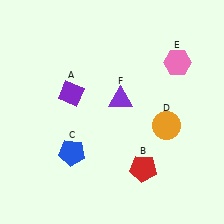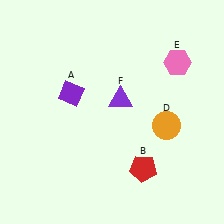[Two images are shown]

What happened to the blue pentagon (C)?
The blue pentagon (C) was removed in Image 2. It was in the bottom-left area of Image 1.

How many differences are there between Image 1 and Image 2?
There is 1 difference between the two images.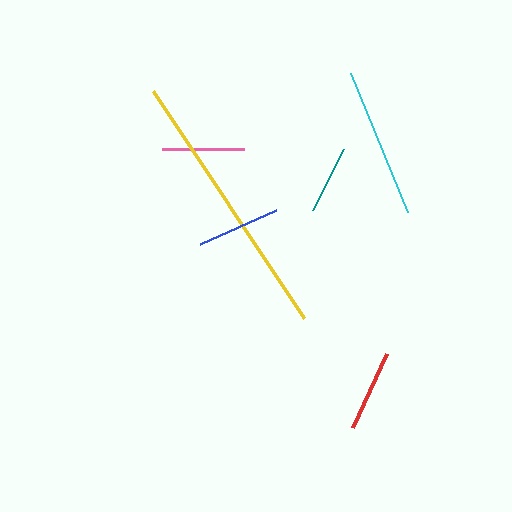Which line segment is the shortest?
The teal line is the shortest at approximately 68 pixels.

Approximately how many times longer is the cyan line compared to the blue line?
The cyan line is approximately 1.8 times the length of the blue line.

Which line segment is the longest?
The yellow line is the longest at approximately 273 pixels.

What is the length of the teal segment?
The teal segment is approximately 68 pixels long.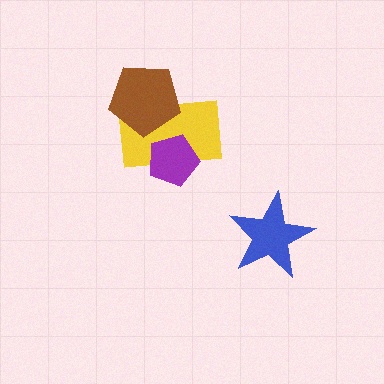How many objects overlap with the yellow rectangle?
2 objects overlap with the yellow rectangle.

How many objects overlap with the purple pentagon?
1 object overlaps with the purple pentagon.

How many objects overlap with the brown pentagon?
1 object overlaps with the brown pentagon.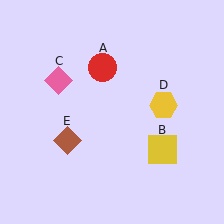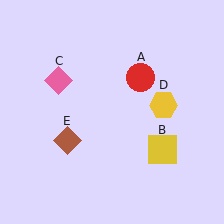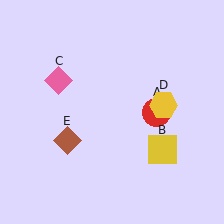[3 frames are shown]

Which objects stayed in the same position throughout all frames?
Yellow square (object B) and pink diamond (object C) and yellow hexagon (object D) and brown diamond (object E) remained stationary.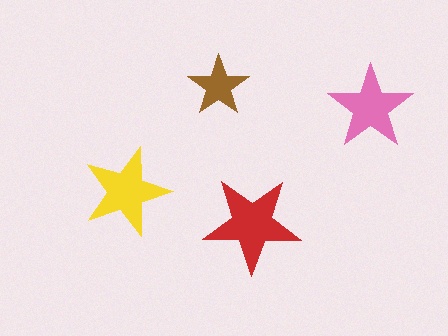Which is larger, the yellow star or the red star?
The red one.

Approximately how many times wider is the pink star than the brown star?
About 1.5 times wider.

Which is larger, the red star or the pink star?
The red one.